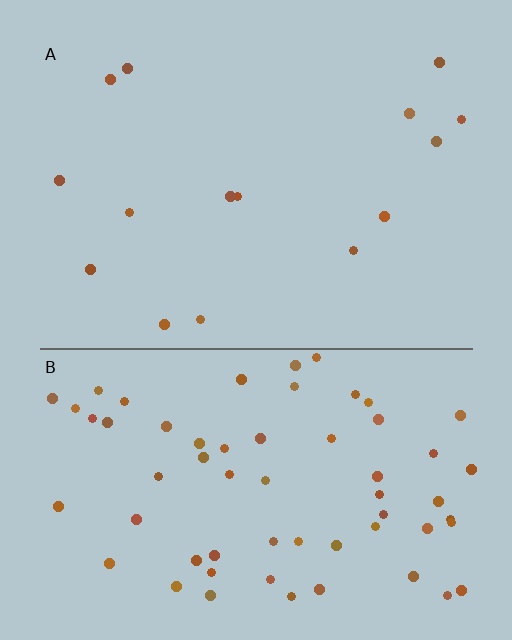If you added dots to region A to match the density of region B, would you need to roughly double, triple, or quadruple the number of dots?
Approximately quadruple.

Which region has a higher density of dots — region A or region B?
B (the bottom).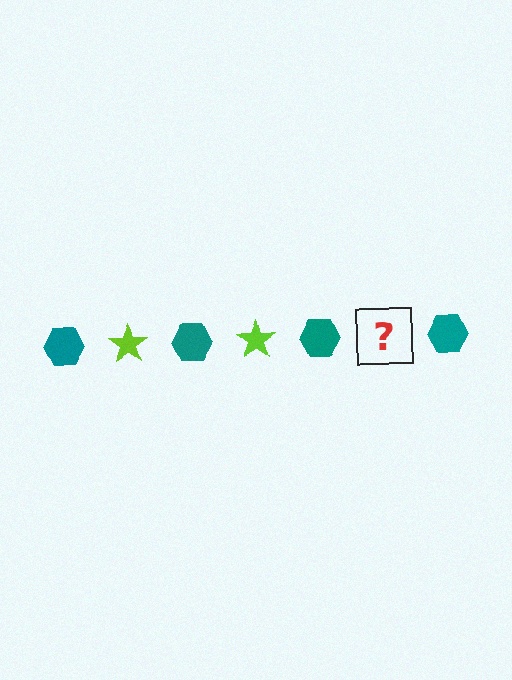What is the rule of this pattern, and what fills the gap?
The rule is that the pattern alternates between teal hexagon and lime star. The gap should be filled with a lime star.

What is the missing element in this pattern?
The missing element is a lime star.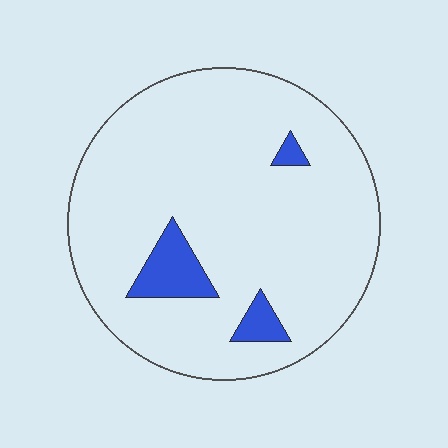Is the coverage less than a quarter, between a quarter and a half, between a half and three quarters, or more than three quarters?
Less than a quarter.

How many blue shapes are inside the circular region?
3.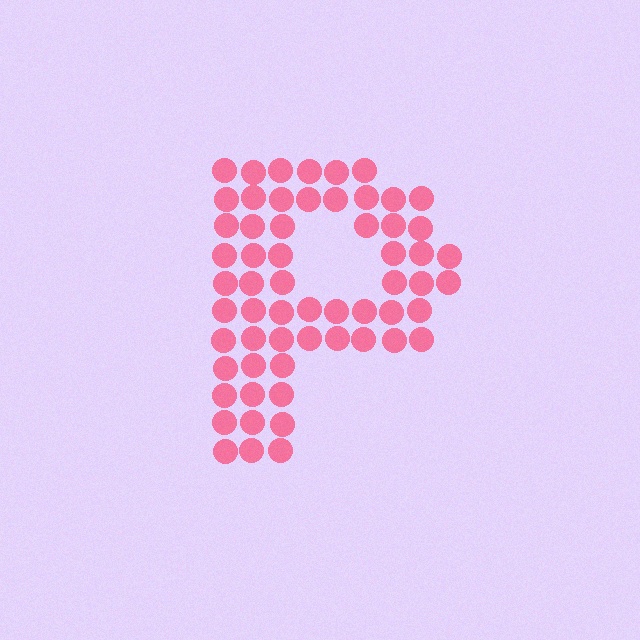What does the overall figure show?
The overall figure shows the letter P.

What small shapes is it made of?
It is made of small circles.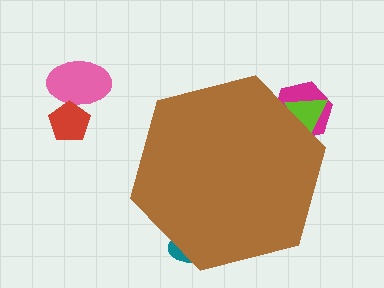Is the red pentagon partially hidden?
No, the red pentagon is fully visible.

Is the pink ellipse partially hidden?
No, the pink ellipse is fully visible.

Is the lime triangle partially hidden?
Yes, the lime triangle is partially hidden behind the brown hexagon.